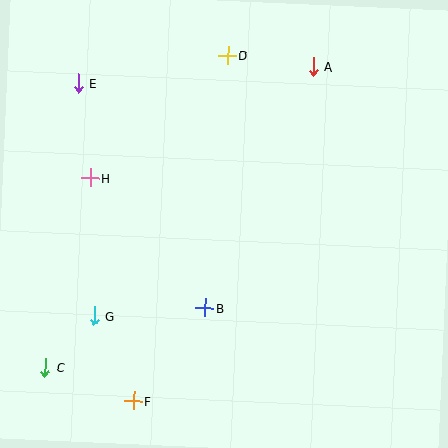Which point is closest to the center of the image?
Point B at (205, 308) is closest to the center.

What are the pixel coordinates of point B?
Point B is at (205, 308).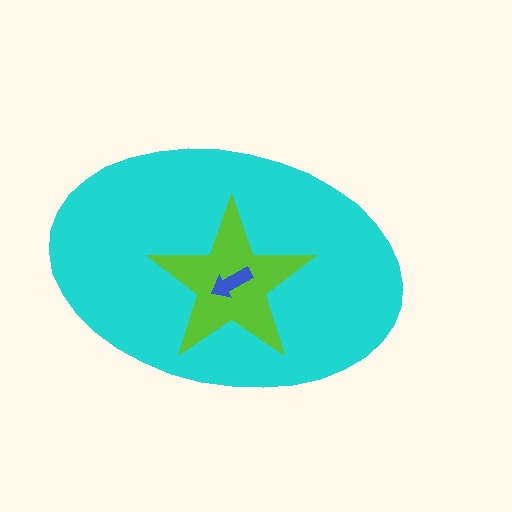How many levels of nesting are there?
3.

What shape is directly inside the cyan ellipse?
The lime star.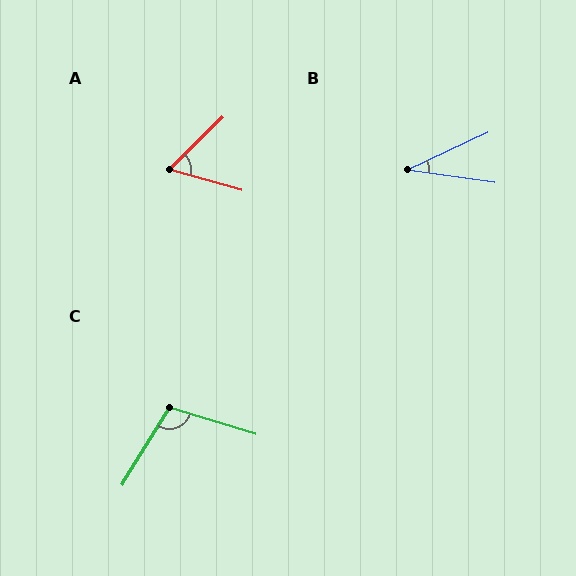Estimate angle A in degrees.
Approximately 60 degrees.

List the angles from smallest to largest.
B (33°), A (60°), C (104°).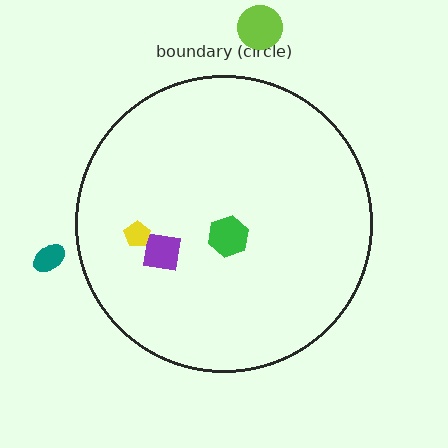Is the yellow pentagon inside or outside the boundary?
Inside.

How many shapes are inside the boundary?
3 inside, 2 outside.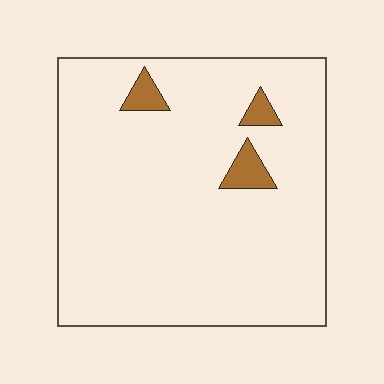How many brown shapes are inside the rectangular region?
3.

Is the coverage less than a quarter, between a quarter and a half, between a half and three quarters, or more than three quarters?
Less than a quarter.